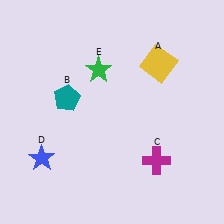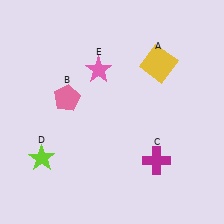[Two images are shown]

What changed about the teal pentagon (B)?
In Image 1, B is teal. In Image 2, it changed to pink.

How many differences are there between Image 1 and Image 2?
There are 3 differences between the two images.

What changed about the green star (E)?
In Image 1, E is green. In Image 2, it changed to pink.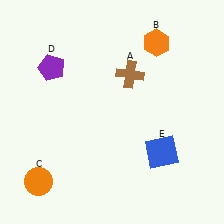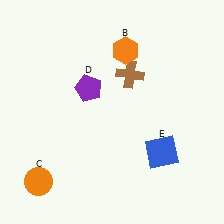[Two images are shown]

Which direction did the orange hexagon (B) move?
The orange hexagon (B) moved left.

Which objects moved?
The objects that moved are: the orange hexagon (B), the purple pentagon (D).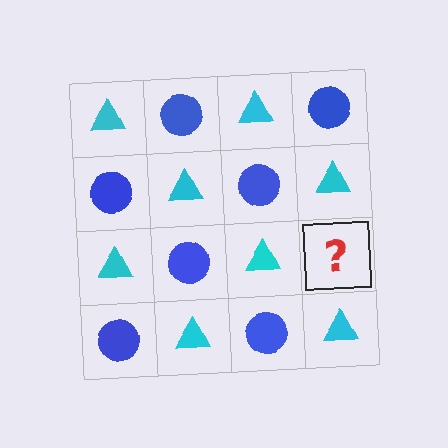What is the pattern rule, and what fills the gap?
The rule is that it alternates cyan triangle and blue circle in a checkerboard pattern. The gap should be filled with a blue circle.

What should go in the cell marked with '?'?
The missing cell should contain a blue circle.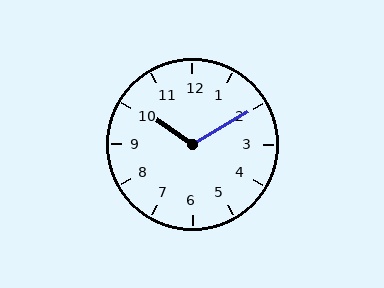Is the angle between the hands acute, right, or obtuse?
It is obtuse.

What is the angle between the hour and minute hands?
Approximately 115 degrees.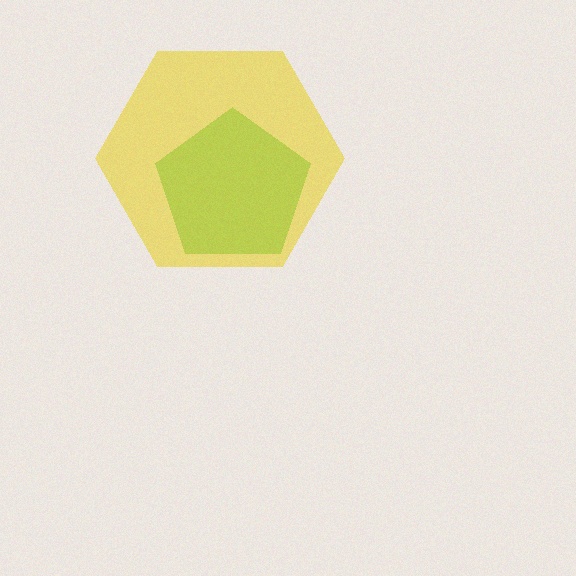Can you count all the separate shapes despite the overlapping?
Yes, there are 2 separate shapes.